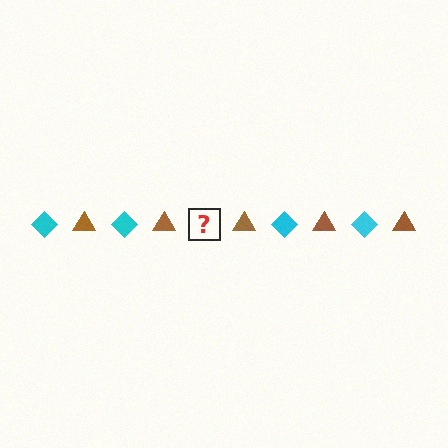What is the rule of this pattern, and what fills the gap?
The rule is that the pattern alternates between cyan diamond and brown triangle. The gap should be filled with a cyan diamond.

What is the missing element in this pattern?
The missing element is a cyan diamond.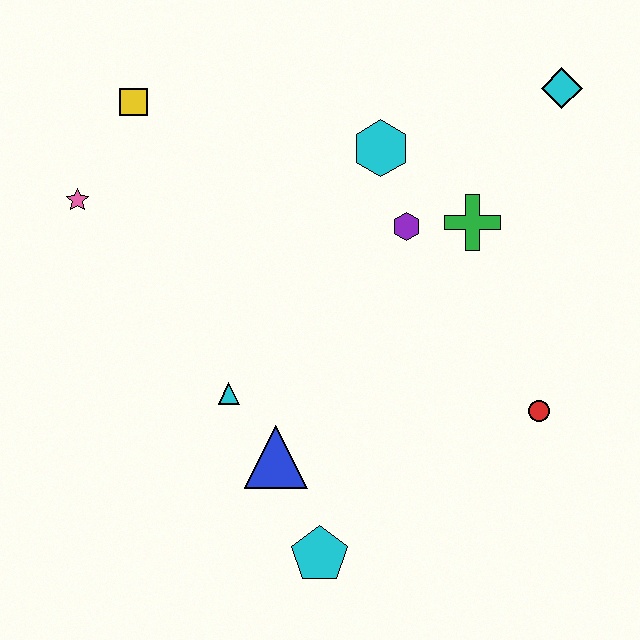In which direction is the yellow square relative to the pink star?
The yellow square is above the pink star.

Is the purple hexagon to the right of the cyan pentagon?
Yes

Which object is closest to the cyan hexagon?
The purple hexagon is closest to the cyan hexagon.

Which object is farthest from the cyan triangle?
The cyan diamond is farthest from the cyan triangle.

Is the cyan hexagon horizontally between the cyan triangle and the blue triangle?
No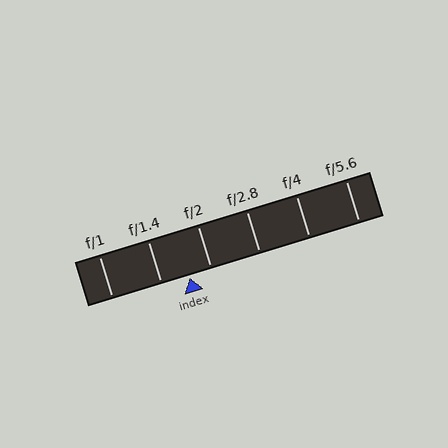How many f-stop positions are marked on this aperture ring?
There are 6 f-stop positions marked.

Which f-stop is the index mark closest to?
The index mark is closest to f/2.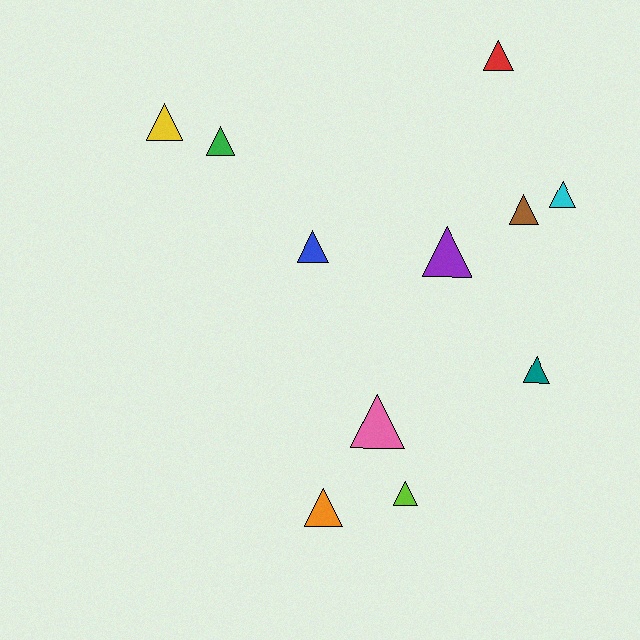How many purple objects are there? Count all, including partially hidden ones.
There is 1 purple object.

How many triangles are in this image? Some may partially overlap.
There are 11 triangles.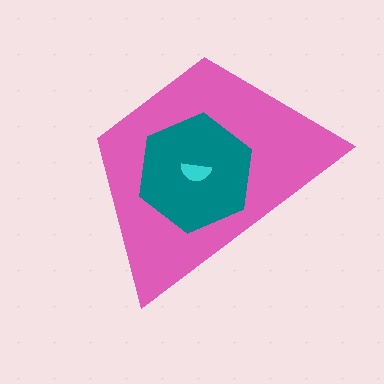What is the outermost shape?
The pink trapezoid.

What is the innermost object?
The cyan semicircle.